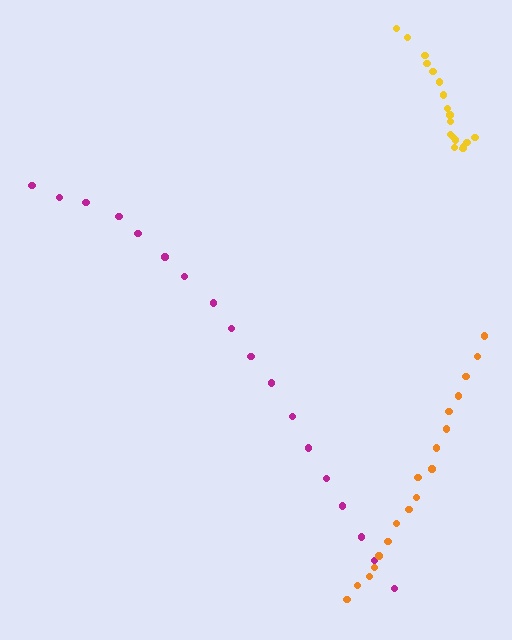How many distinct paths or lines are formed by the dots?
There are 3 distinct paths.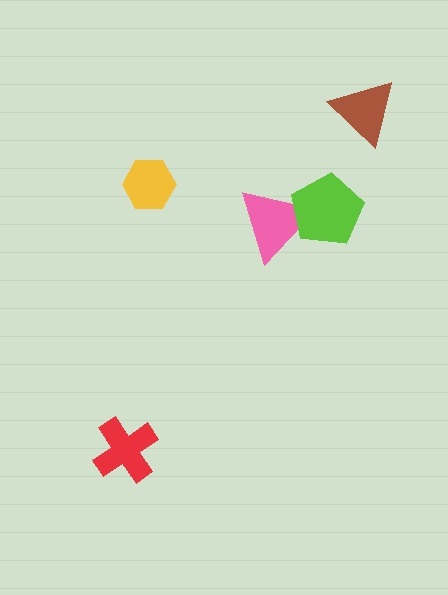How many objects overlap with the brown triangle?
0 objects overlap with the brown triangle.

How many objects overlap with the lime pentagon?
1 object overlaps with the lime pentagon.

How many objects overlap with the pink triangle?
1 object overlaps with the pink triangle.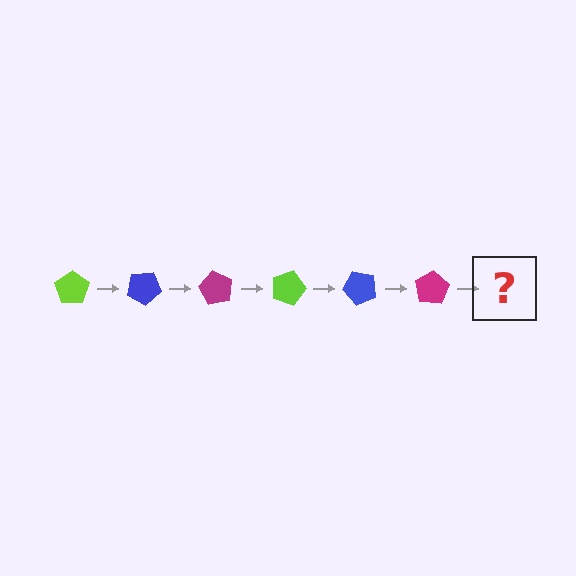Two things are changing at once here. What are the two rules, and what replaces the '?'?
The two rules are that it rotates 30 degrees each step and the color cycles through lime, blue, and magenta. The '?' should be a lime pentagon, rotated 180 degrees from the start.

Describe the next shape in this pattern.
It should be a lime pentagon, rotated 180 degrees from the start.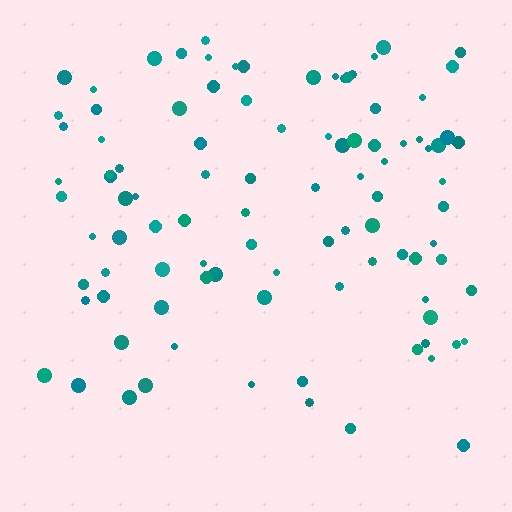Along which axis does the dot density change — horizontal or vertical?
Vertical.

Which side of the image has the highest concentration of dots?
The top.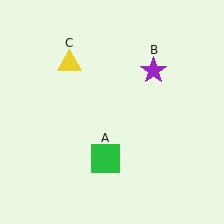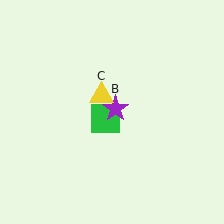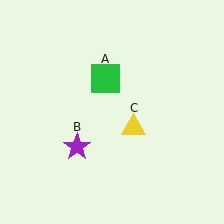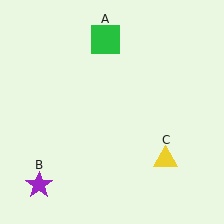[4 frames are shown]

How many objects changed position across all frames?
3 objects changed position: green square (object A), purple star (object B), yellow triangle (object C).